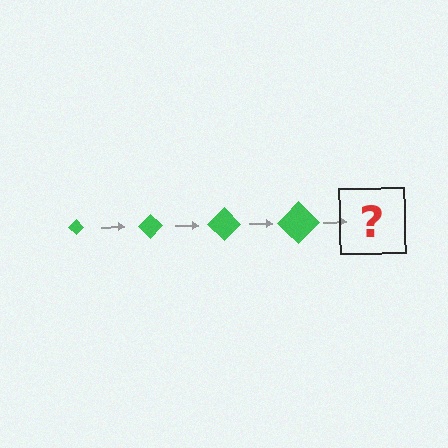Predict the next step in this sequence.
The next step is a green diamond, larger than the previous one.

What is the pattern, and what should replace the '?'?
The pattern is that the diamond gets progressively larger each step. The '?' should be a green diamond, larger than the previous one.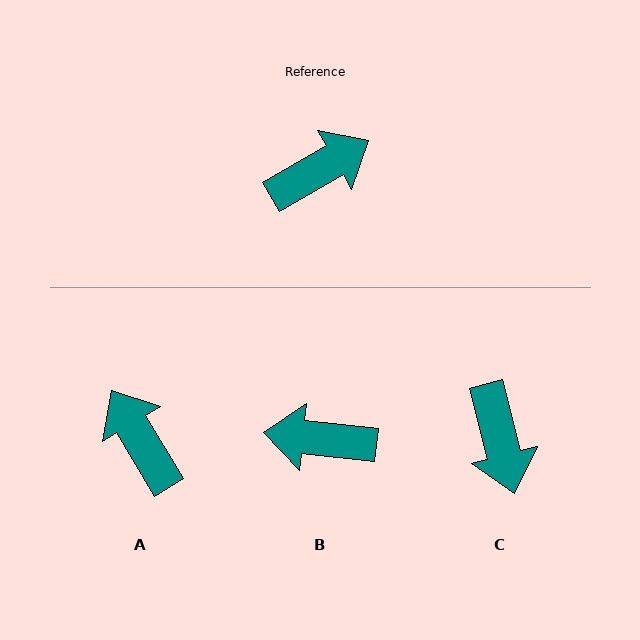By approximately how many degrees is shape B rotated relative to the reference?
Approximately 144 degrees counter-clockwise.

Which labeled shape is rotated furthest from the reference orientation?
B, about 144 degrees away.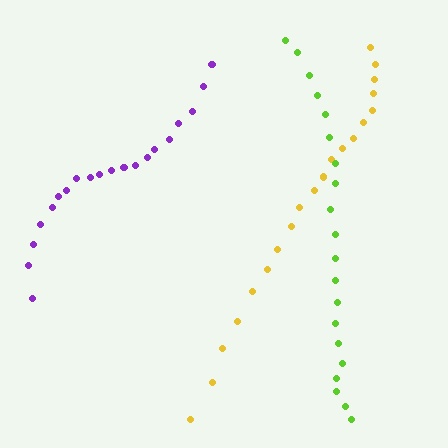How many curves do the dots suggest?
There are 3 distinct paths.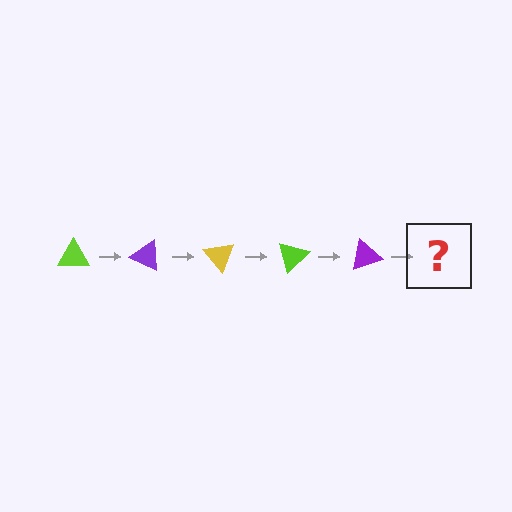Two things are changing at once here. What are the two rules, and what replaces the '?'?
The two rules are that it rotates 25 degrees each step and the color cycles through lime, purple, and yellow. The '?' should be a yellow triangle, rotated 125 degrees from the start.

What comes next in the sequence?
The next element should be a yellow triangle, rotated 125 degrees from the start.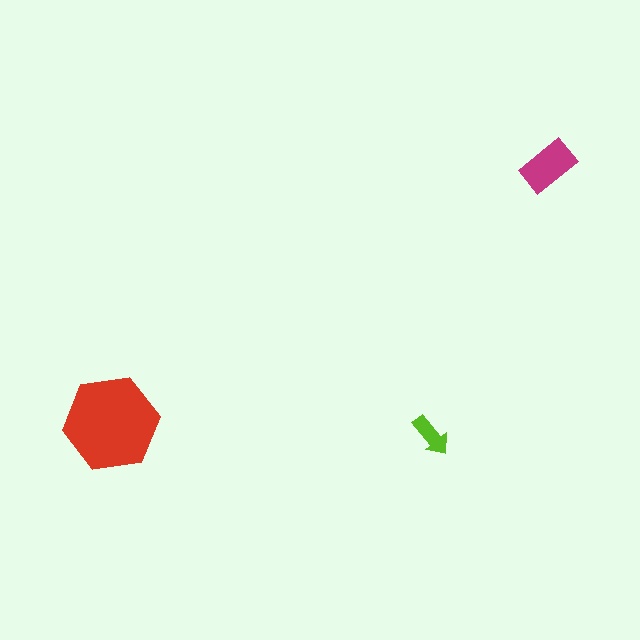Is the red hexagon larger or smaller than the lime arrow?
Larger.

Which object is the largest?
The red hexagon.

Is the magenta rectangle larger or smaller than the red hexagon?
Smaller.